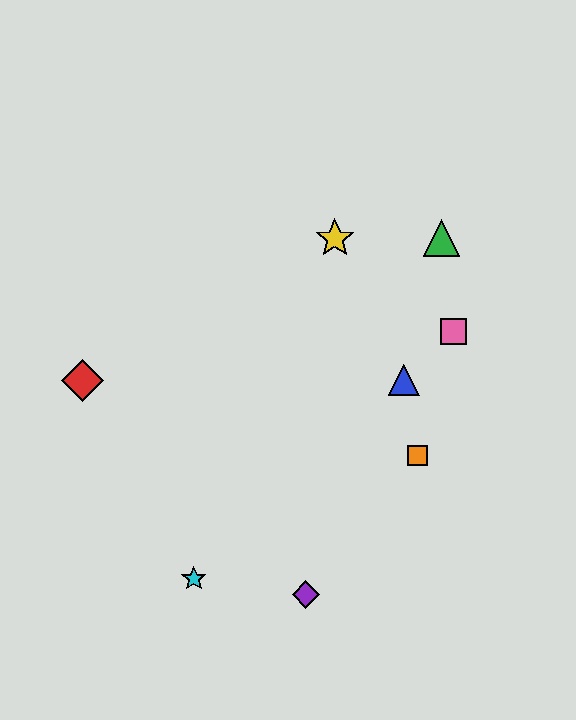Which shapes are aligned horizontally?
The red diamond, the blue triangle are aligned horizontally.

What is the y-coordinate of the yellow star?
The yellow star is at y≈238.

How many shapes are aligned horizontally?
2 shapes (the red diamond, the blue triangle) are aligned horizontally.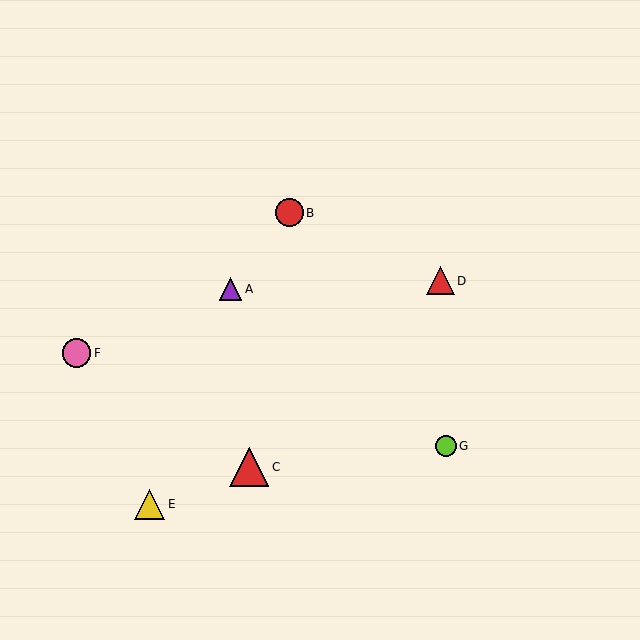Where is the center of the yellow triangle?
The center of the yellow triangle is at (150, 504).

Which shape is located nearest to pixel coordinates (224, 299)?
The purple triangle (labeled A) at (231, 289) is nearest to that location.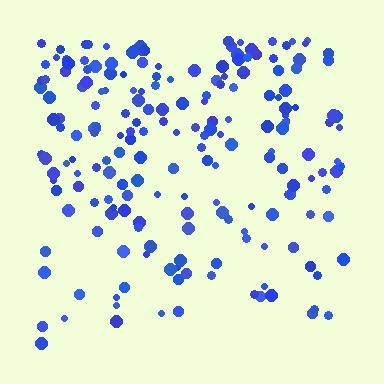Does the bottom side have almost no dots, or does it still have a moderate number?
Still a moderate number, just noticeably fewer than the top.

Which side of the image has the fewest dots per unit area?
The bottom.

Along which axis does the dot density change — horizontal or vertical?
Vertical.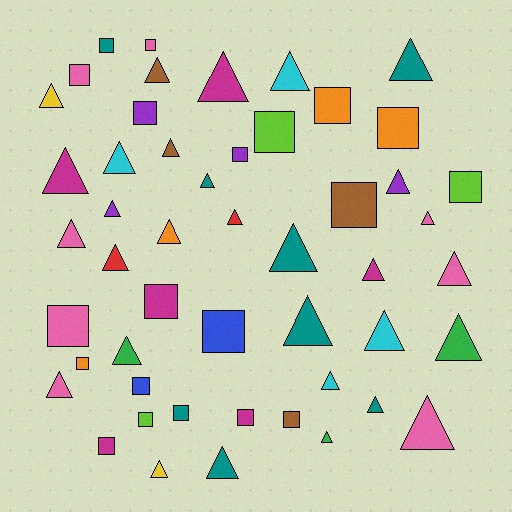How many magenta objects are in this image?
There are 6 magenta objects.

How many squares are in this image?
There are 20 squares.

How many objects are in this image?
There are 50 objects.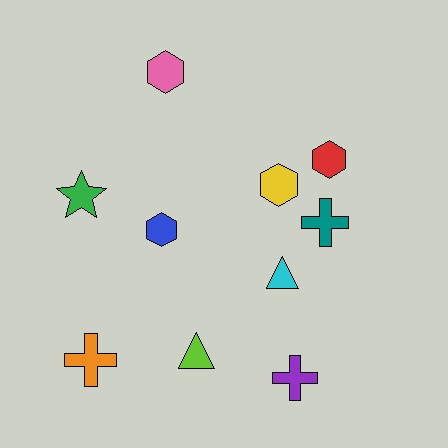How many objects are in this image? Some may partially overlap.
There are 10 objects.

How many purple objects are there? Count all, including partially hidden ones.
There is 1 purple object.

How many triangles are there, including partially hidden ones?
There are 2 triangles.